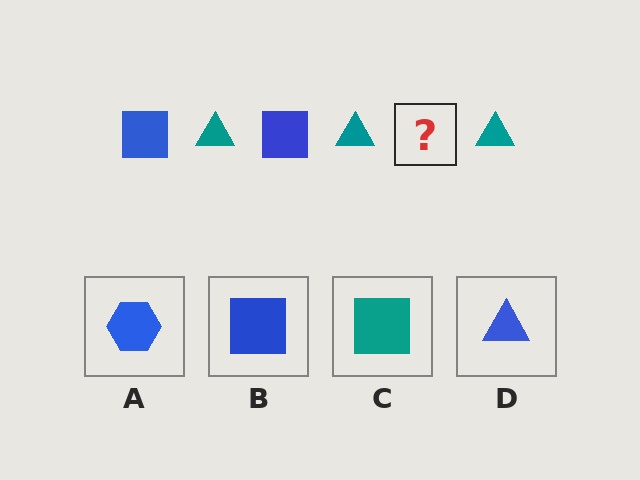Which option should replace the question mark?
Option B.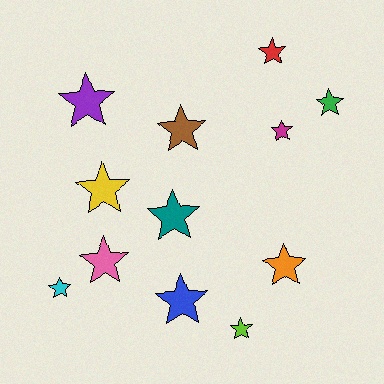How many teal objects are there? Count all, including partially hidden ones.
There is 1 teal object.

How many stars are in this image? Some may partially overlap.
There are 12 stars.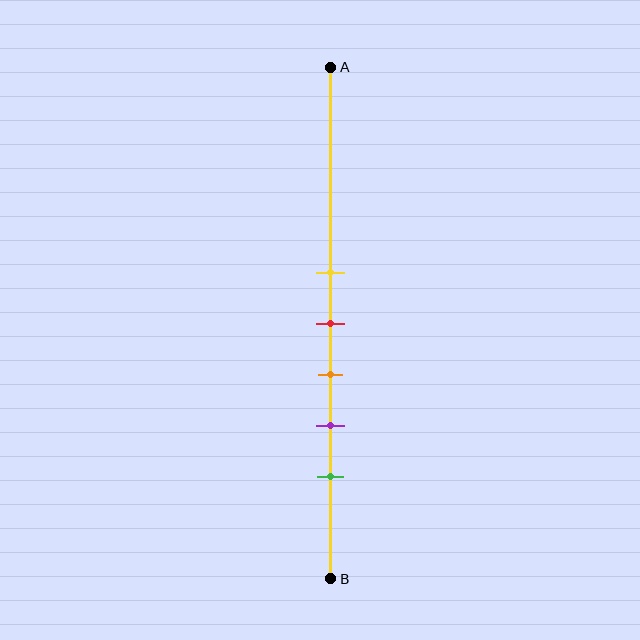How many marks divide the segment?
There are 5 marks dividing the segment.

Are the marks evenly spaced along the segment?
Yes, the marks are approximately evenly spaced.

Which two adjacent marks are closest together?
The yellow and red marks are the closest adjacent pair.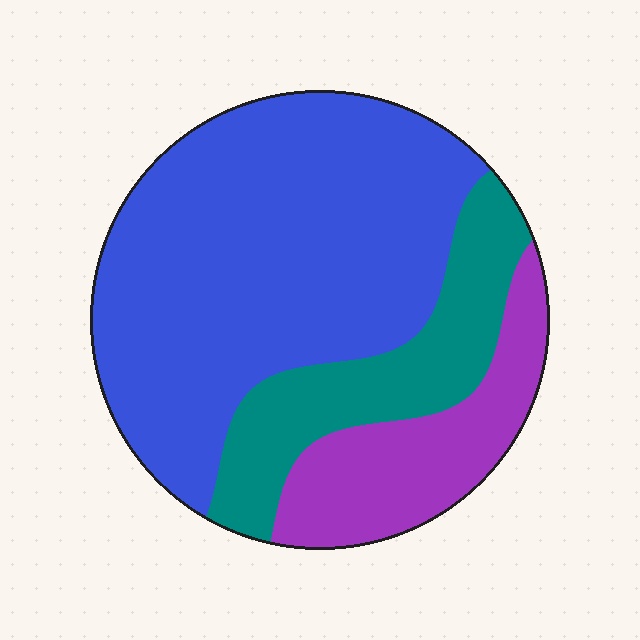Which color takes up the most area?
Blue, at roughly 60%.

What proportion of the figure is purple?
Purple covers around 20% of the figure.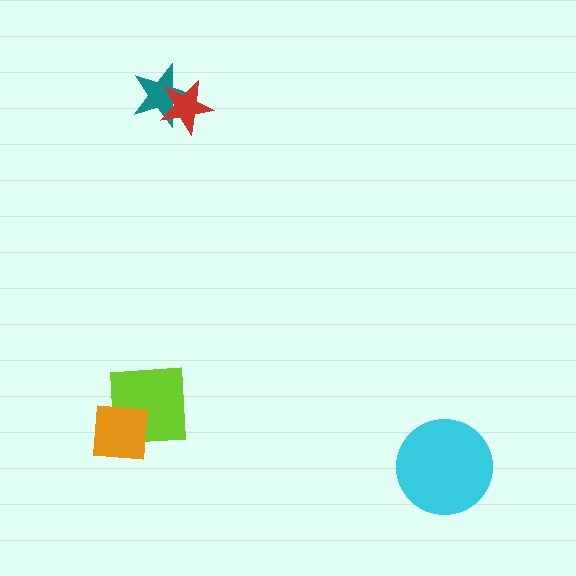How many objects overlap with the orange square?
1 object overlaps with the orange square.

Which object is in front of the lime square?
The orange square is in front of the lime square.